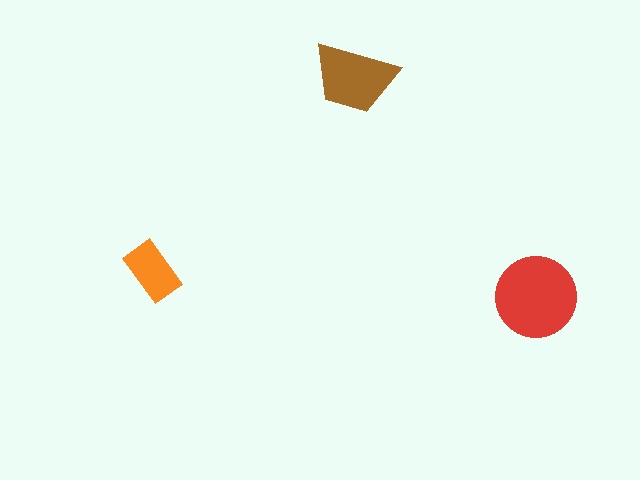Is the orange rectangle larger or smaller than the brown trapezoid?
Smaller.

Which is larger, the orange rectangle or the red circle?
The red circle.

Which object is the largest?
The red circle.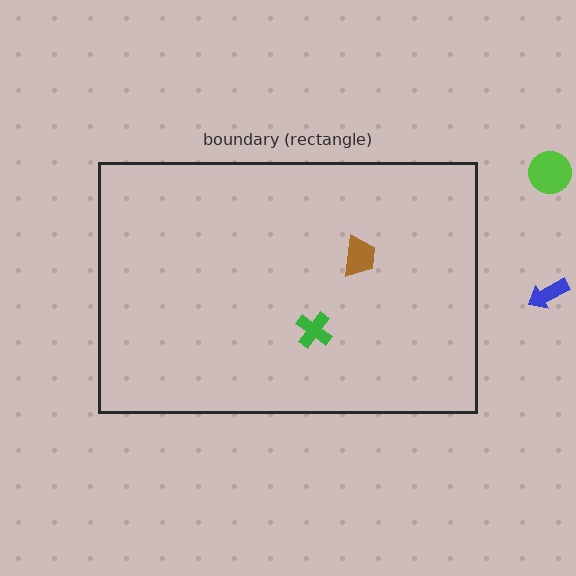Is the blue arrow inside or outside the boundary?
Outside.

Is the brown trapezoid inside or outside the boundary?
Inside.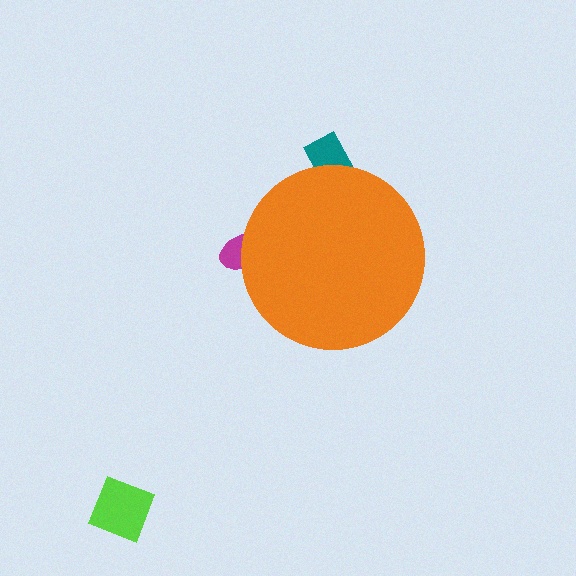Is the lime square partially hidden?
No, the lime square is fully visible.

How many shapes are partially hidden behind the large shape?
2 shapes are partially hidden.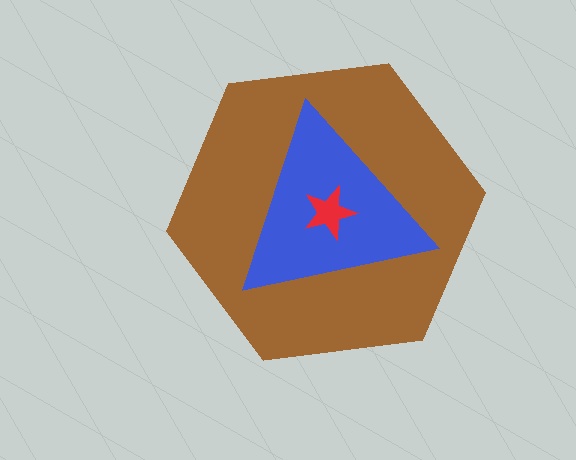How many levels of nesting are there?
3.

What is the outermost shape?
The brown hexagon.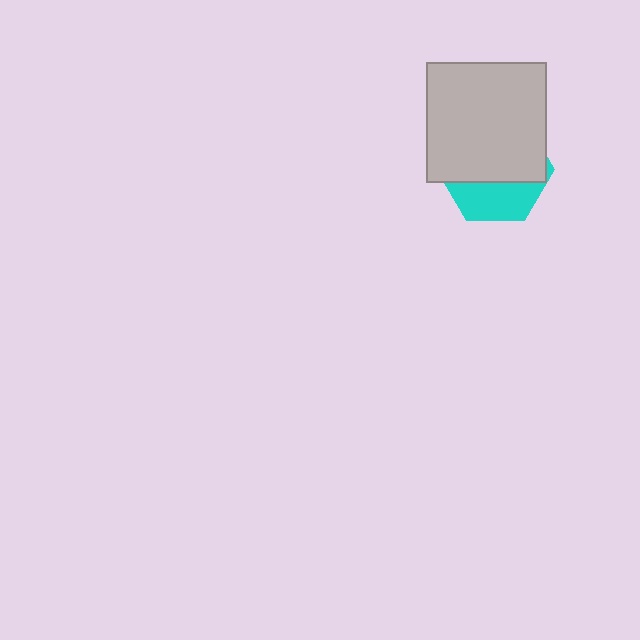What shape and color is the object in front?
The object in front is a light gray square.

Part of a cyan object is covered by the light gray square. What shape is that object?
It is a hexagon.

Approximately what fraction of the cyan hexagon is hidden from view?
Roughly 66% of the cyan hexagon is hidden behind the light gray square.